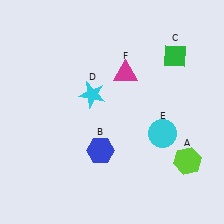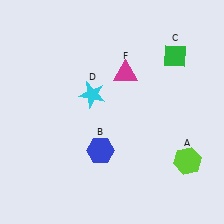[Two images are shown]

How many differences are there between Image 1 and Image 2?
There is 1 difference between the two images.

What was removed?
The cyan circle (E) was removed in Image 2.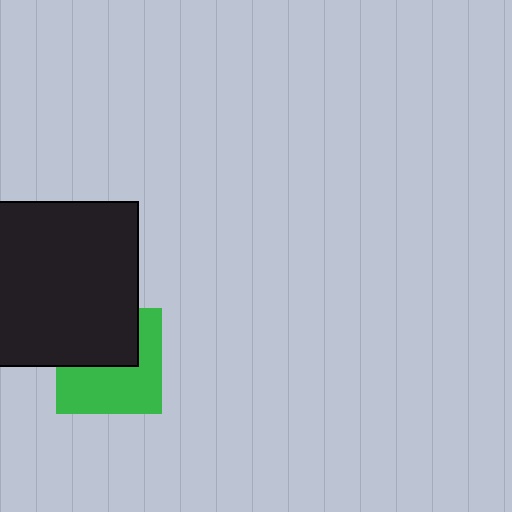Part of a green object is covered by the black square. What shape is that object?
It is a square.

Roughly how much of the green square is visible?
About half of it is visible (roughly 55%).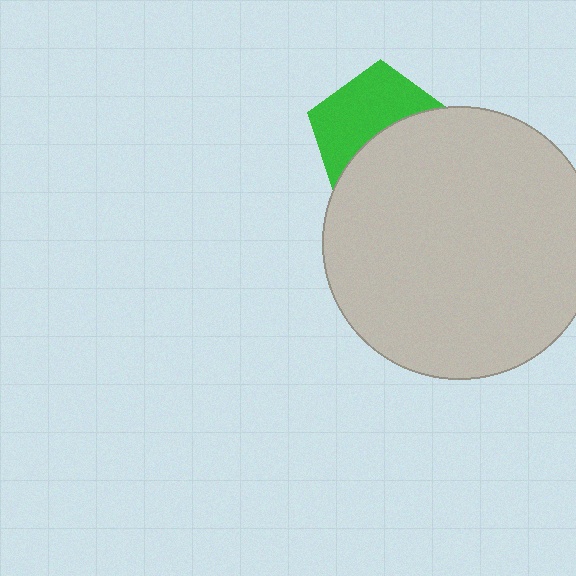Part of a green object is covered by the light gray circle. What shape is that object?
It is a pentagon.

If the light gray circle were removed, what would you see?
You would see the complete green pentagon.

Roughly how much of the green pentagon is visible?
About half of it is visible (roughly 51%).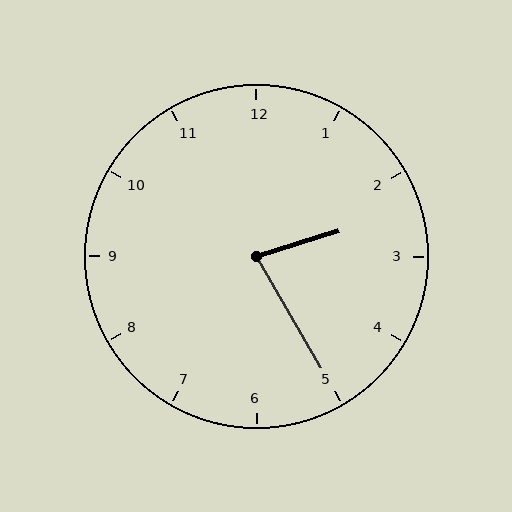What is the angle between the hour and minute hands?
Approximately 78 degrees.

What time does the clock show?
2:25.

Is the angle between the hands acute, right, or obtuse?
It is acute.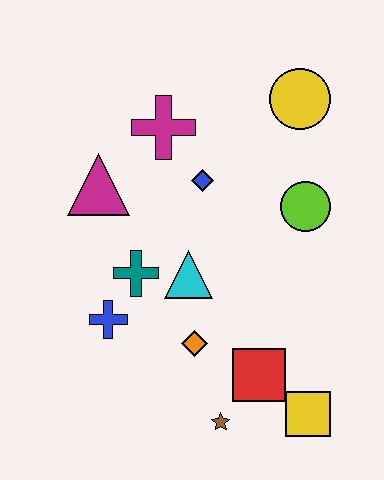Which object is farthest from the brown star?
The yellow circle is farthest from the brown star.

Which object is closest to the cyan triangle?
The teal cross is closest to the cyan triangle.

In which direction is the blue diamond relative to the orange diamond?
The blue diamond is above the orange diamond.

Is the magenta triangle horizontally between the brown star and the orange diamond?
No